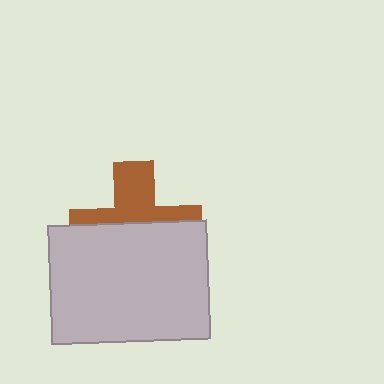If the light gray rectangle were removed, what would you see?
You would see the complete brown cross.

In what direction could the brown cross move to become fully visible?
The brown cross could move up. That would shift it out from behind the light gray rectangle entirely.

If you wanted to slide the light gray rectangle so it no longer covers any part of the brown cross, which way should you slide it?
Slide it down — that is the most direct way to separate the two shapes.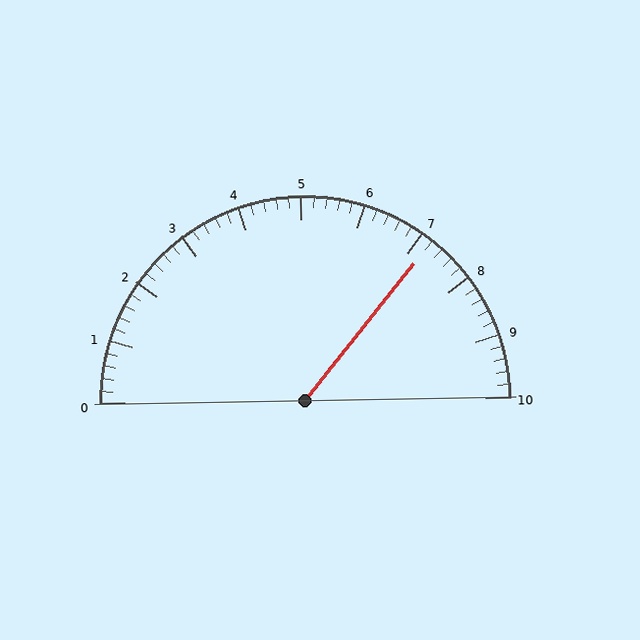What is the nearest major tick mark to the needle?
The nearest major tick mark is 7.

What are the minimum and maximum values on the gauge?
The gauge ranges from 0 to 10.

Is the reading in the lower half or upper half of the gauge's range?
The reading is in the upper half of the range (0 to 10).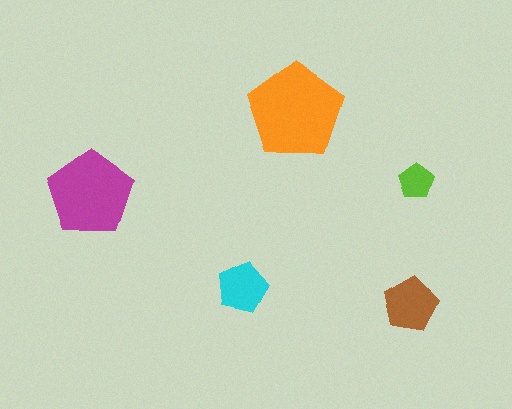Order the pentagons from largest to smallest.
the orange one, the magenta one, the brown one, the cyan one, the lime one.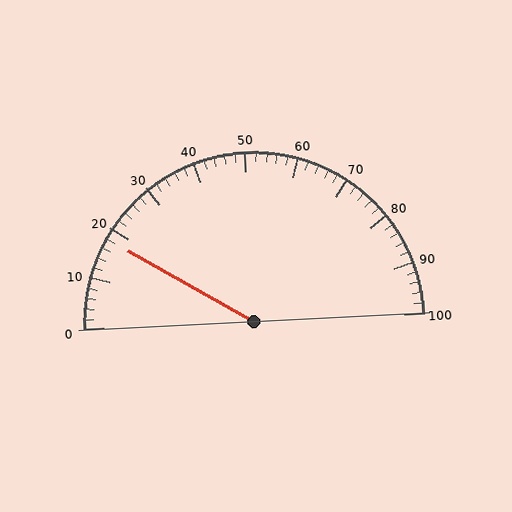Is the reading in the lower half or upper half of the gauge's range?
The reading is in the lower half of the range (0 to 100).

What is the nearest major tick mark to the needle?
The nearest major tick mark is 20.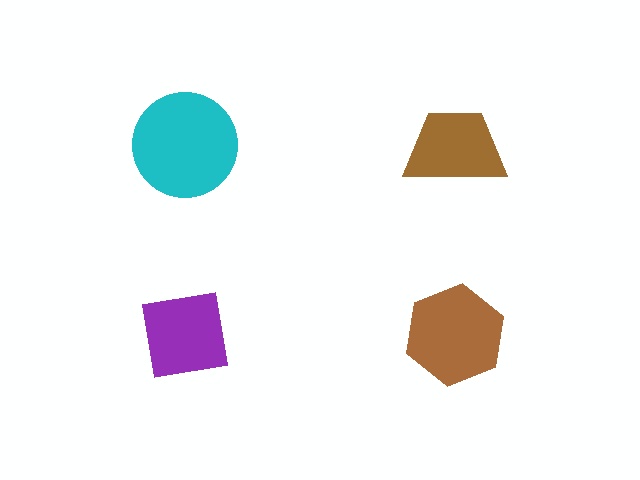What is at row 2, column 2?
A brown hexagon.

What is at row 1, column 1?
A cyan circle.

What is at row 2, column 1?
A purple square.